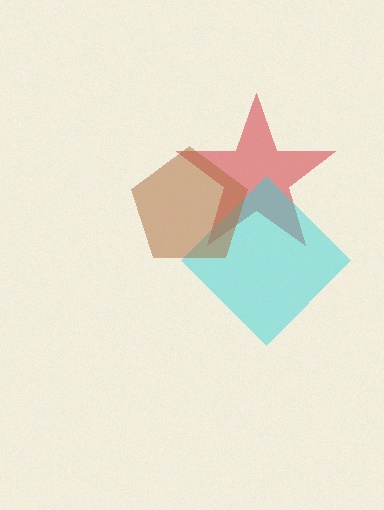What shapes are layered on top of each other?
The layered shapes are: a red star, a cyan diamond, a brown pentagon.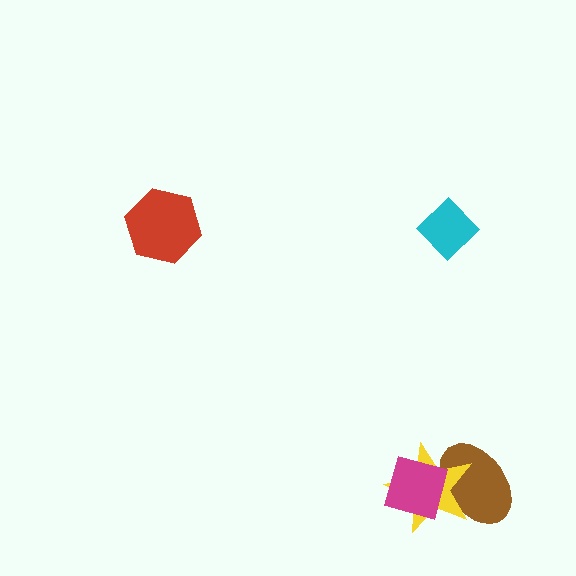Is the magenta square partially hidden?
No, no other shape covers it.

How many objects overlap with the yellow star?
2 objects overlap with the yellow star.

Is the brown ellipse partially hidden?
Yes, it is partially covered by another shape.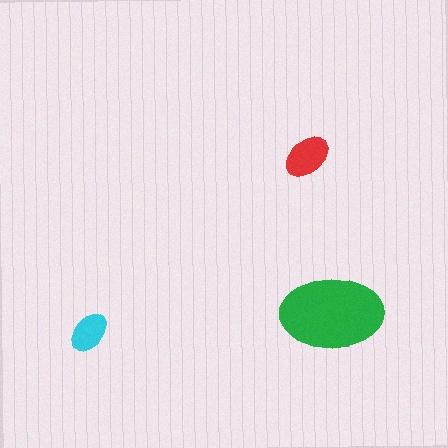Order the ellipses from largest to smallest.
the green one, the red one, the cyan one.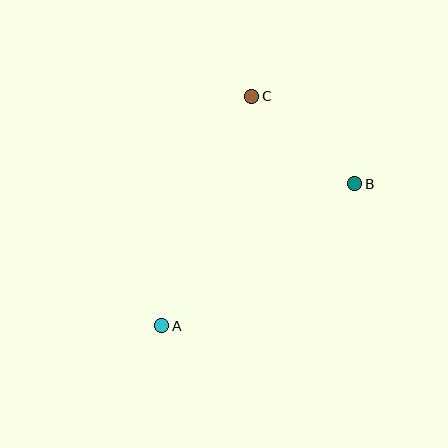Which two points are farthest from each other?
Points A and C are farthest from each other.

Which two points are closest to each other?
Points B and C are closest to each other.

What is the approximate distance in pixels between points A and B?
The distance between A and B is approximately 240 pixels.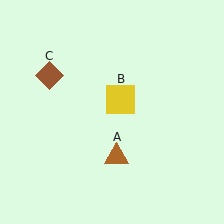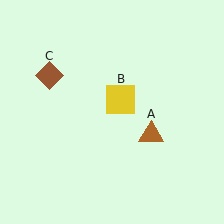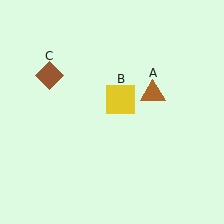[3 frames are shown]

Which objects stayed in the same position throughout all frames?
Yellow square (object B) and brown diamond (object C) remained stationary.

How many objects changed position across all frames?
1 object changed position: brown triangle (object A).